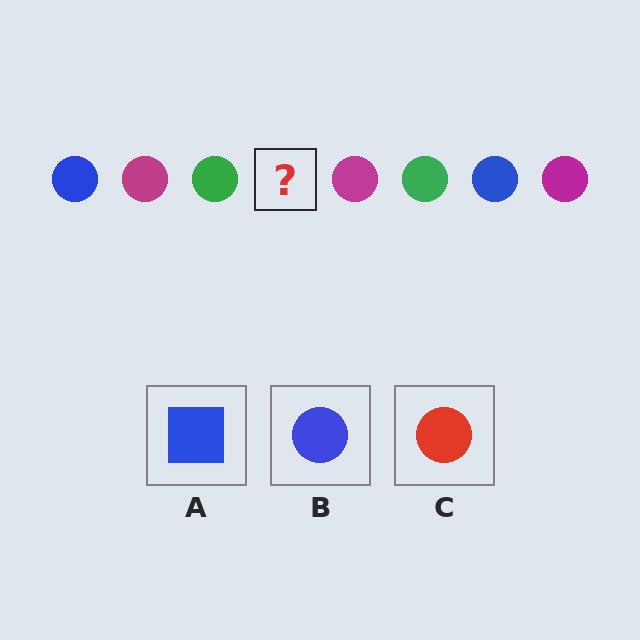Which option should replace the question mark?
Option B.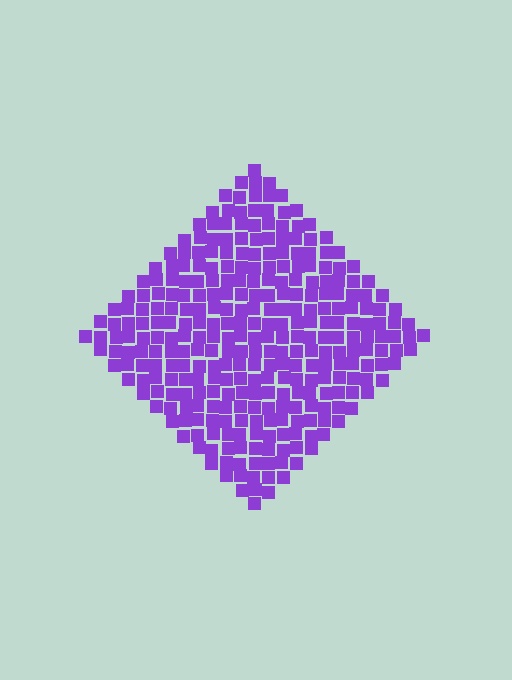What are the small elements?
The small elements are squares.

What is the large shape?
The large shape is a diamond.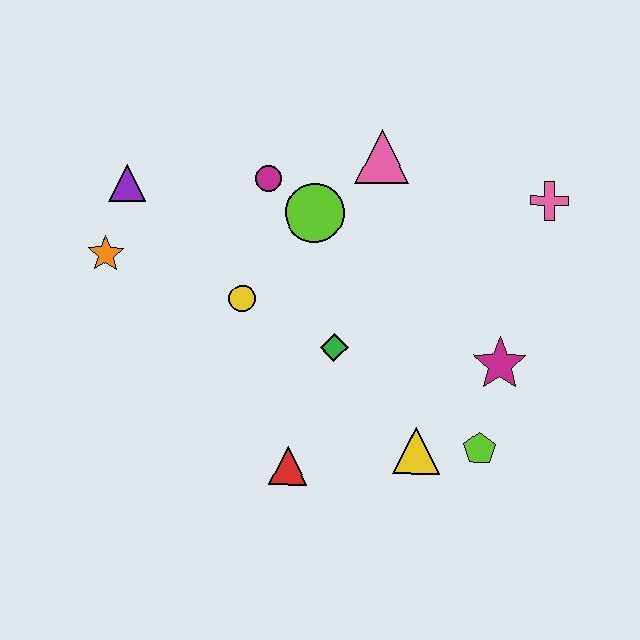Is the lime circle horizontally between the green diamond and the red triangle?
Yes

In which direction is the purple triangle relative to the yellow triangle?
The purple triangle is to the left of the yellow triangle.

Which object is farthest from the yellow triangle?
The purple triangle is farthest from the yellow triangle.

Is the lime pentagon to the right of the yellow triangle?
Yes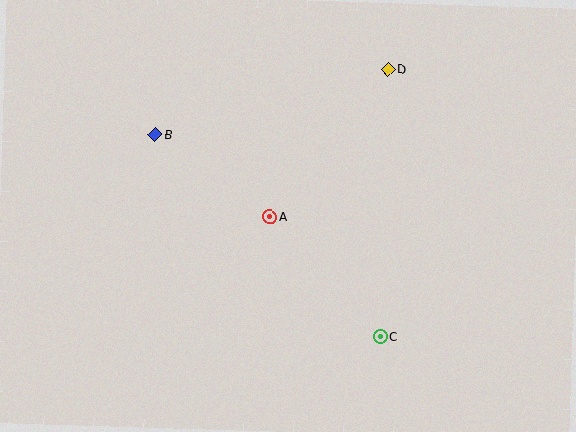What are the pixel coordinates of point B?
Point B is at (155, 134).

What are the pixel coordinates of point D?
Point D is at (388, 69).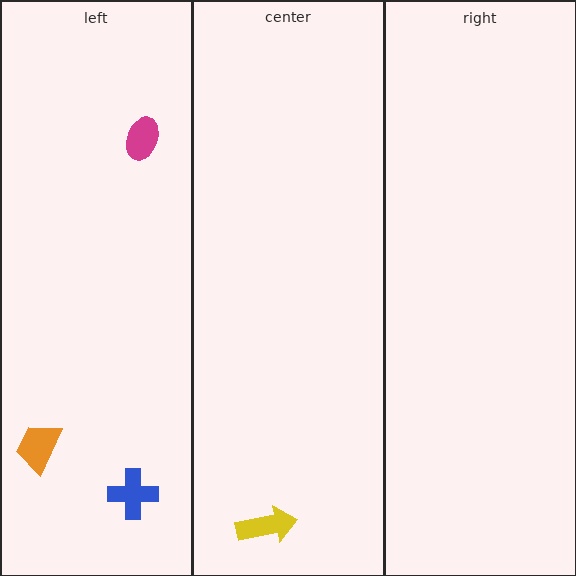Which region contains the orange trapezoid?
The left region.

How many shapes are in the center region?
1.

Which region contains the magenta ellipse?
The left region.